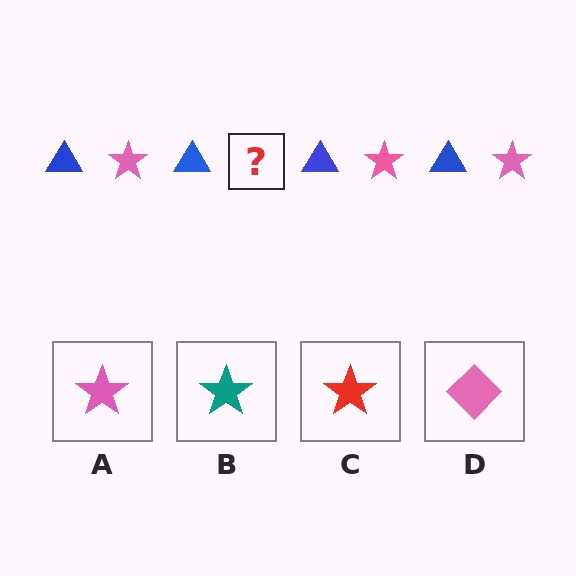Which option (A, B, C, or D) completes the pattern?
A.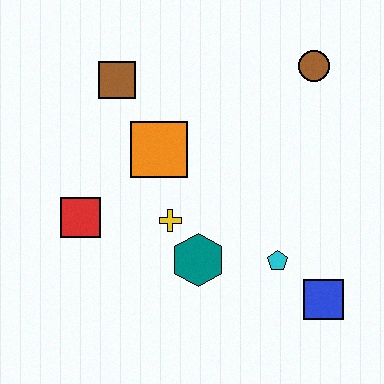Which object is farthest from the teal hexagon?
The brown circle is farthest from the teal hexagon.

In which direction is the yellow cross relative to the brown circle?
The yellow cross is below the brown circle.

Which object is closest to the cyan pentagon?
The blue square is closest to the cyan pentagon.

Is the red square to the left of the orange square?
Yes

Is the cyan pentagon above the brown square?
No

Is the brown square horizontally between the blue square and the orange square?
No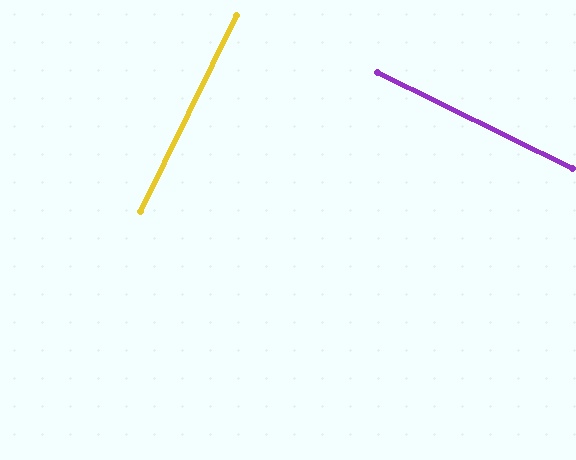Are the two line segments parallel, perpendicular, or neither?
Perpendicular — they meet at approximately 90°.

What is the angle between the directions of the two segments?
Approximately 90 degrees.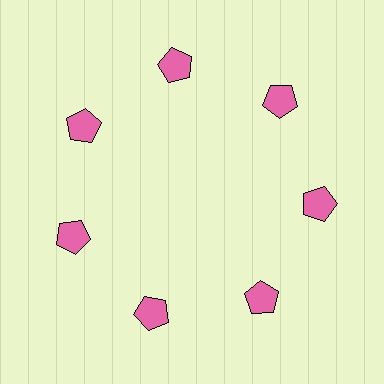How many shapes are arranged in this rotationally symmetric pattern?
There are 7 shapes, arranged in 7 groups of 1.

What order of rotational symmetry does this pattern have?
This pattern has 7-fold rotational symmetry.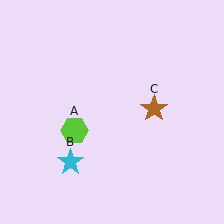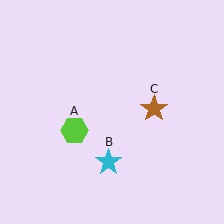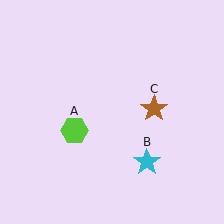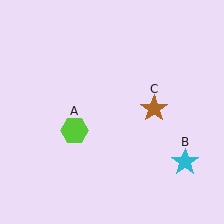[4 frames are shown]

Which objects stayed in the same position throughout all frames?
Lime hexagon (object A) and brown star (object C) remained stationary.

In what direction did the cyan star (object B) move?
The cyan star (object B) moved right.